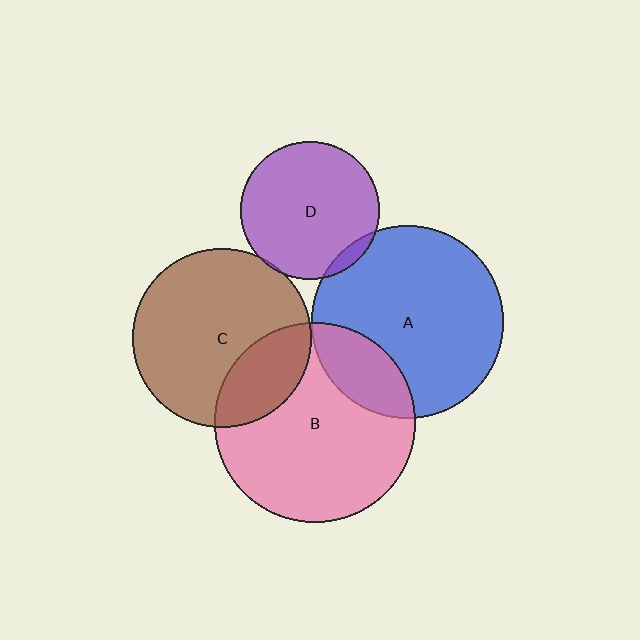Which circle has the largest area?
Circle B (pink).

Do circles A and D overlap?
Yes.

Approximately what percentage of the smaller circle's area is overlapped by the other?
Approximately 5%.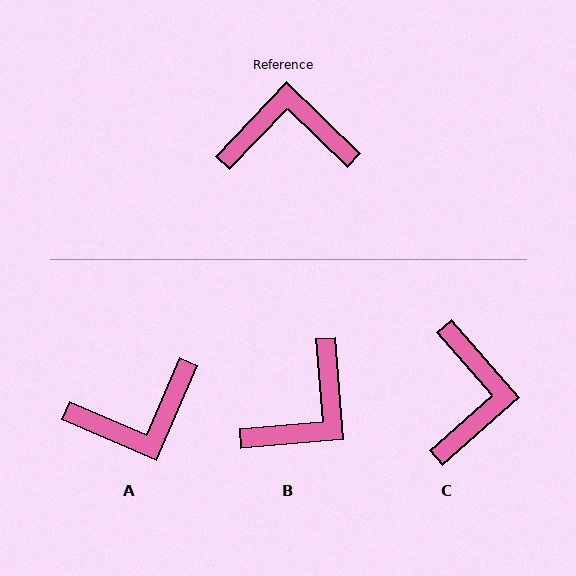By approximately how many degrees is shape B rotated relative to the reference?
Approximately 131 degrees clockwise.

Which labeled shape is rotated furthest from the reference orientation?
A, about 159 degrees away.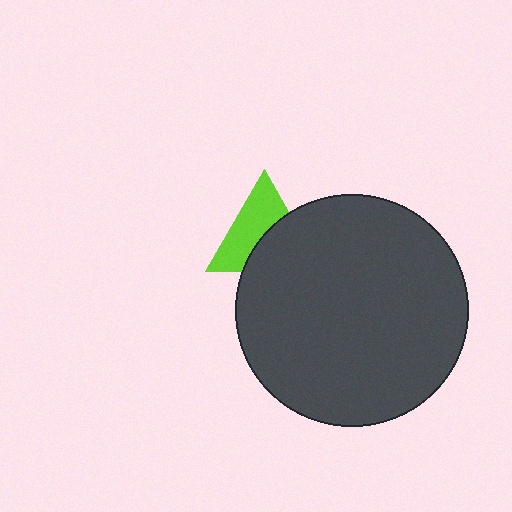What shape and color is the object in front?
The object in front is a dark gray circle.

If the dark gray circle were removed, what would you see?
You would see the complete lime triangle.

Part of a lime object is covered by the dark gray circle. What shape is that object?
It is a triangle.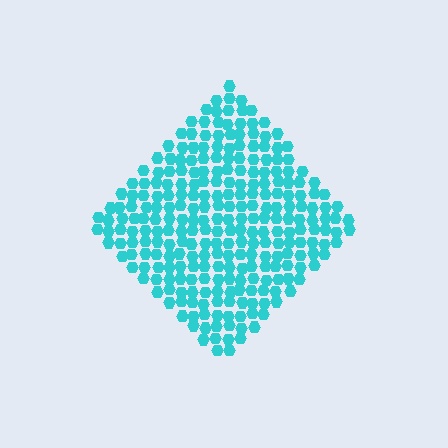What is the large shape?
The large shape is a diamond.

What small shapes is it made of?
It is made of small hexagons.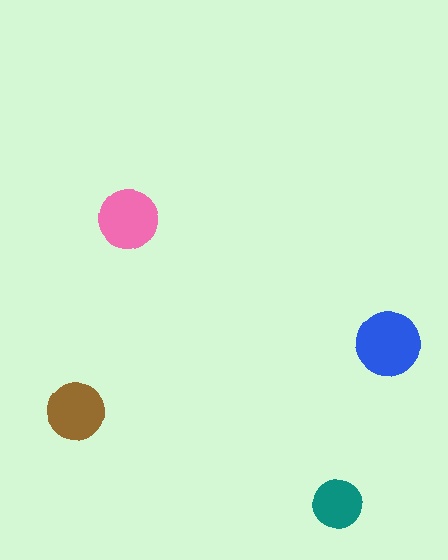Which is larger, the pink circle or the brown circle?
The pink one.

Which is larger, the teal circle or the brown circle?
The brown one.